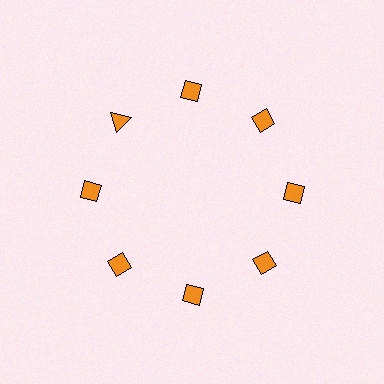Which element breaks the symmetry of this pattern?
The orange triangle at roughly the 10 o'clock position breaks the symmetry. All other shapes are orange diamonds.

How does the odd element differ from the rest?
It has a different shape: triangle instead of diamond.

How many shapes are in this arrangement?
There are 8 shapes arranged in a ring pattern.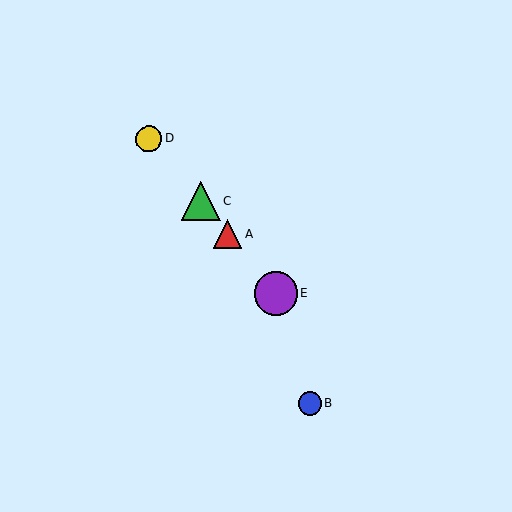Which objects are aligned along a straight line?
Objects A, C, D, E are aligned along a straight line.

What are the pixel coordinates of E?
Object E is at (276, 293).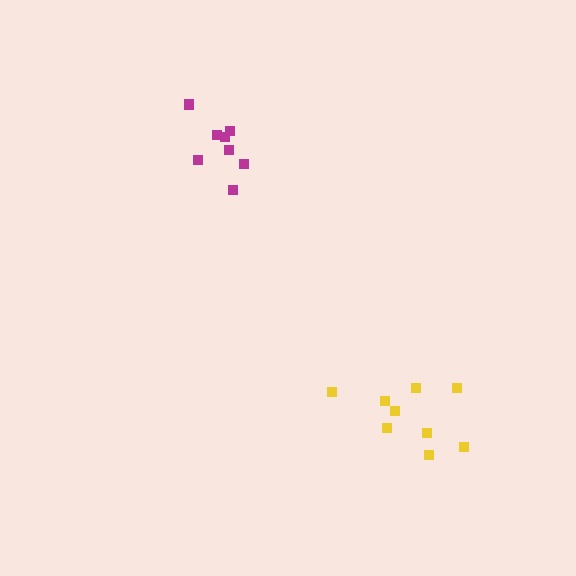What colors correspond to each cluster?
The clusters are colored: magenta, yellow.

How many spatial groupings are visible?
There are 2 spatial groupings.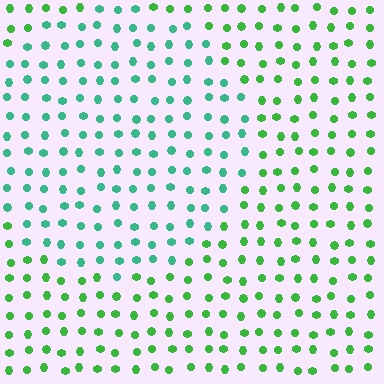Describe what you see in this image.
The image is filled with small green elements in a uniform arrangement. A circle-shaped region is visible where the elements are tinted to a slightly different hue, forming a subtle color boundary.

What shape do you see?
I see a circle.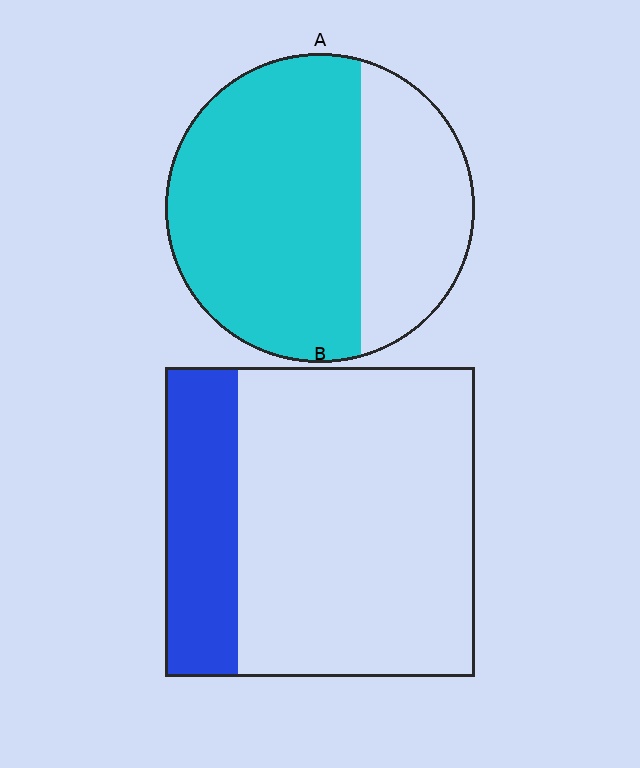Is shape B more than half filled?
No.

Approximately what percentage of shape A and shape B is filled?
A is approximately 65% and B is approximately 25%.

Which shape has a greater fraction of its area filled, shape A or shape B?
Shape A.